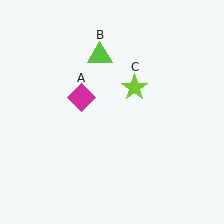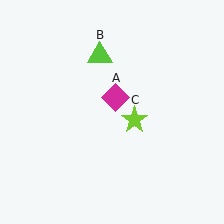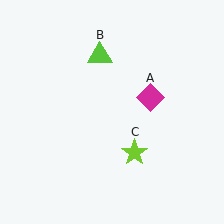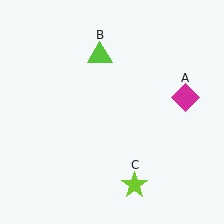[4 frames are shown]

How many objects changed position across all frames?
2 objects changed position: magenta diamond (object A), lime star (object C).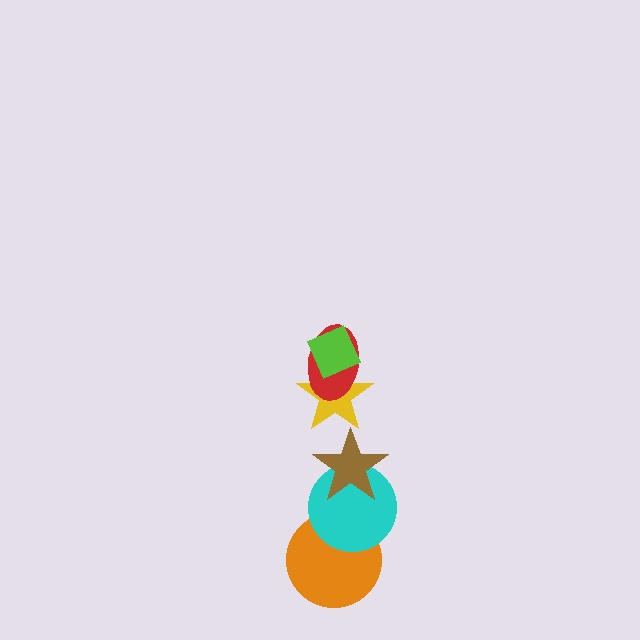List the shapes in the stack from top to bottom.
From top to bottom: the lime diamond, the red ellipse, the yellow star, the brown star, the cyan circle, the orange circle.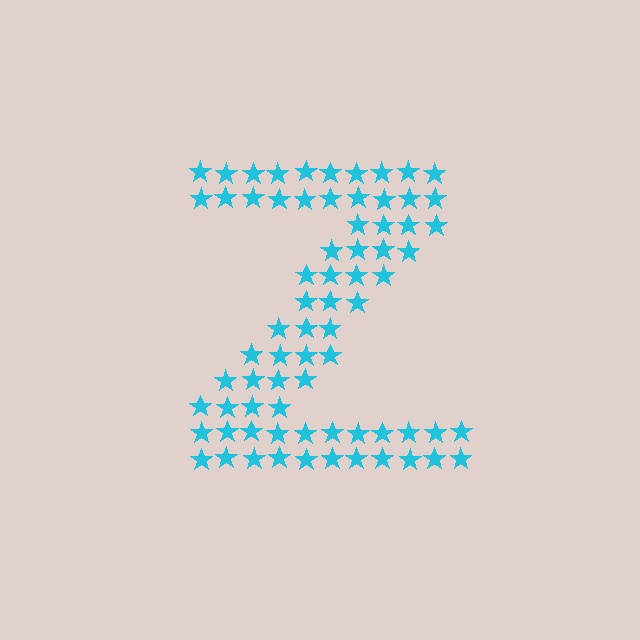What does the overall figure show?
The overall figure shows the letter Z.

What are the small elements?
The small elements are stars.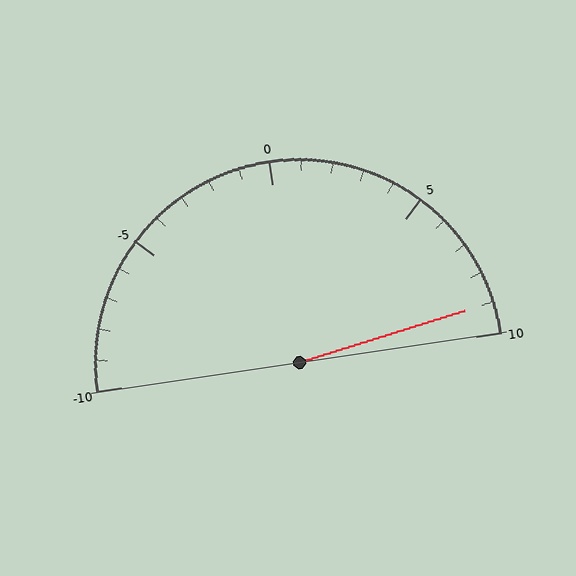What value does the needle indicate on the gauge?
The needle indicates approximately 9.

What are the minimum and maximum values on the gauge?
The gauge ranges from -10 to 10.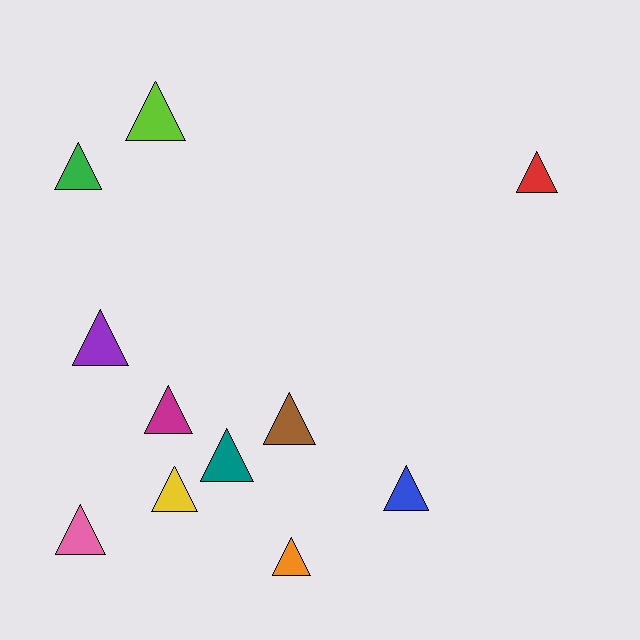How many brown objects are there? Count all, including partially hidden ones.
There is 1 brown object.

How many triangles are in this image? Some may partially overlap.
There are 11 triangles.